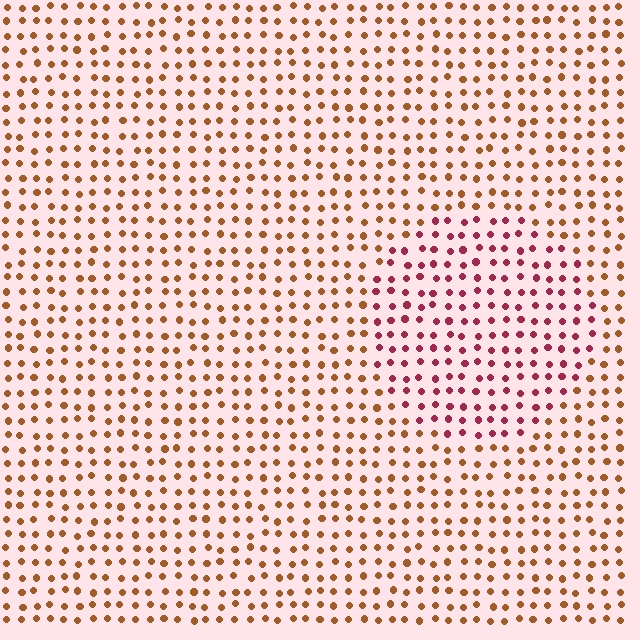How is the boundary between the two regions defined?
The boundary is defined purely by a slight shift in hue (about 46 degrees). Spacing, size, and orientation are identical on both sides.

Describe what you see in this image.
The image is filled with small brown elements in a uniform arrangement. A circle-shaped region is visible where the elements are tinted to a slightly different hue, forming a subtle color boundary.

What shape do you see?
I see a circle.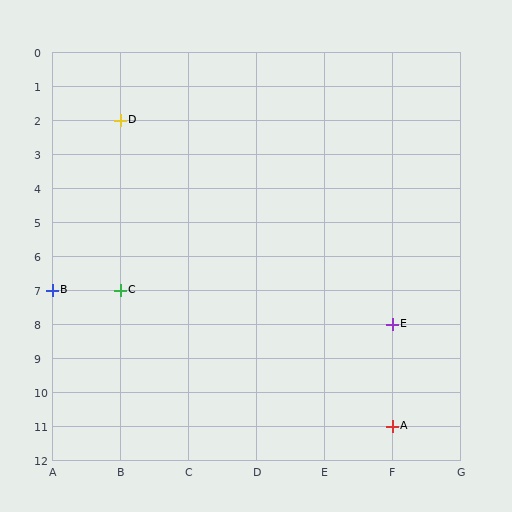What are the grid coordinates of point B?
Point B is at grid coordinates (A, 7).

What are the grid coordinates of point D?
Point D is at grid coordinates (B, 2).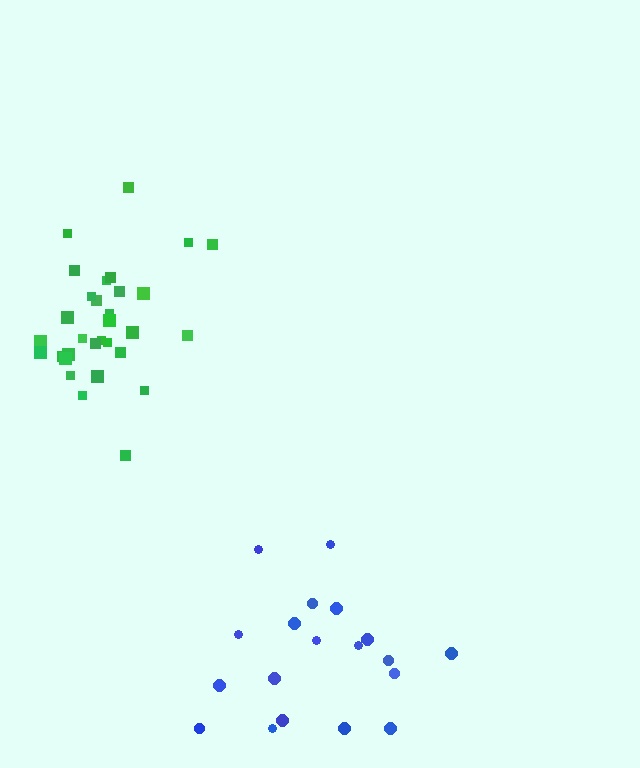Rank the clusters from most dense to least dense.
green, blue.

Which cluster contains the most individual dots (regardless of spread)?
Green (31).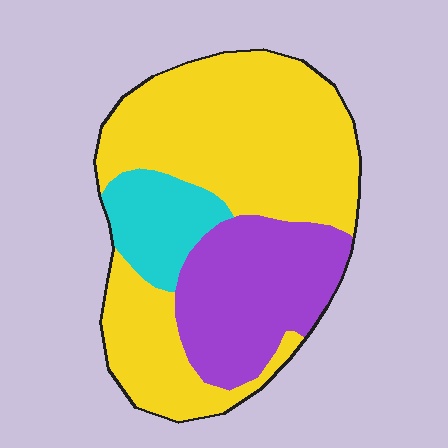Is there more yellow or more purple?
Yellow.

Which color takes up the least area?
Cyan, at roughly 15%.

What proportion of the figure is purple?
Purple covers about 30% of the figure.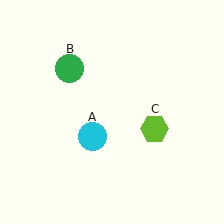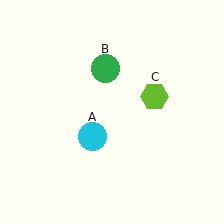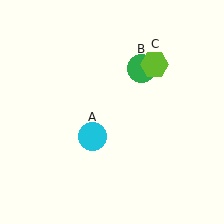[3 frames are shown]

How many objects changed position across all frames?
2 objects changed position: green circle (object B), lime hexagon (object C).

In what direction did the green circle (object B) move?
The green circle (object B) moved right.